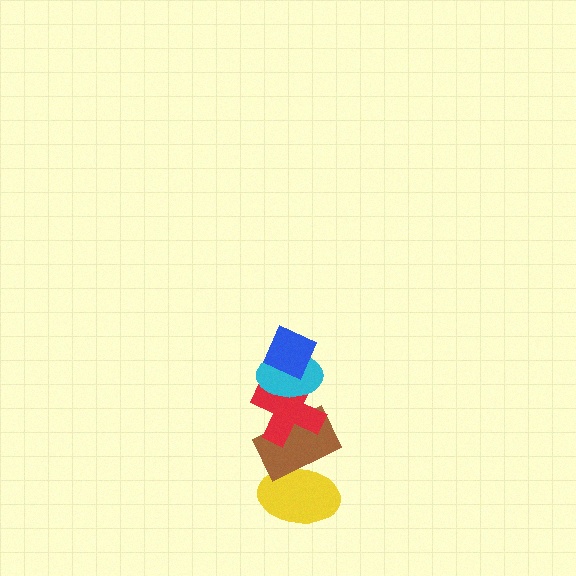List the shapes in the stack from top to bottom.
From top to bottom: the blue diamond, the cyan ellipse, the red cross, the brown rectangle, the yellow ellipse.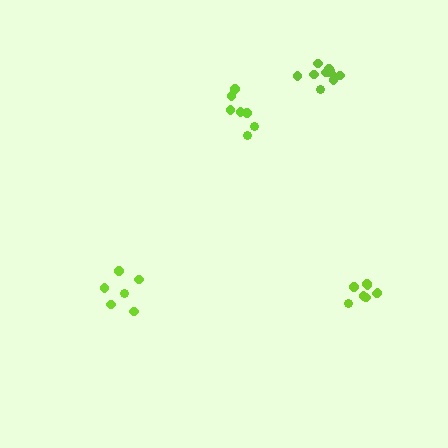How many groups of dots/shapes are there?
There are 4 groups.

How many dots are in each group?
Group 1: 8 dots, Group 2: 7 dots, Group 3: 10 dots, Group 4: 6 dots (31 total).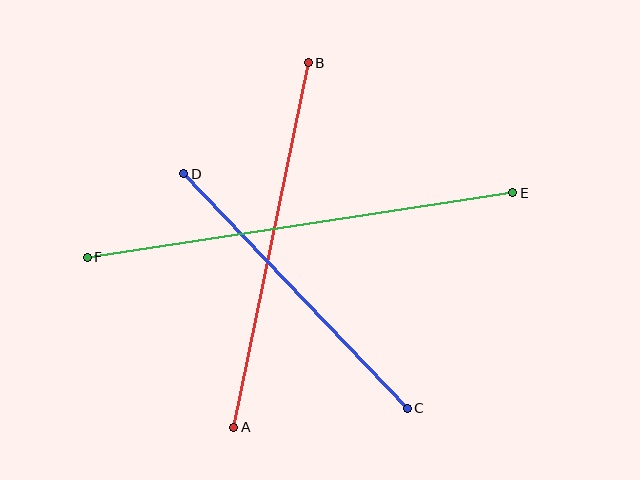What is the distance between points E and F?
The distance is approximately 430 pixels.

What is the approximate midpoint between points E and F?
The midpoint is at approximately (300, 225) pixels.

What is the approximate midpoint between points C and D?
The midpoint is at approximately (295, 291) pixels.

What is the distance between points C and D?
The distance is approximately 324 pixels.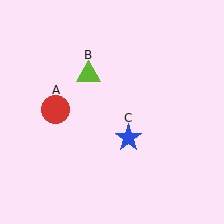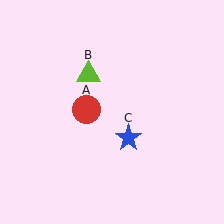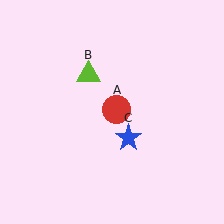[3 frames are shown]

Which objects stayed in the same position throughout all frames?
Lime triangle (object B) and blue star (object C) remained stationary.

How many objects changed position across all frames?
1 object changed position: red circle (object A).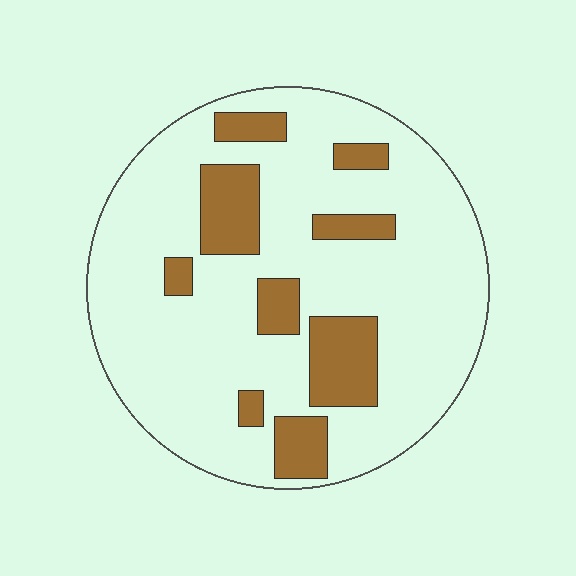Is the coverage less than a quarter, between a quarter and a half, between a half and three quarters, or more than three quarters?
Less than a quarter.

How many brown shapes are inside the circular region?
9.